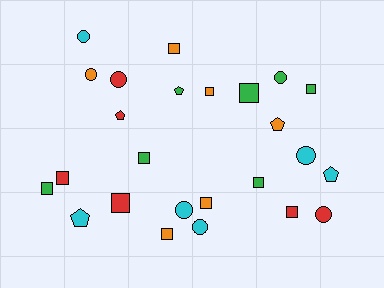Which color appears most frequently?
Green, with 7 objects.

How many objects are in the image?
There are 25 objects.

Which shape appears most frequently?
Square, with 12 objects.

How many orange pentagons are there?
There is 1 orange pentagon.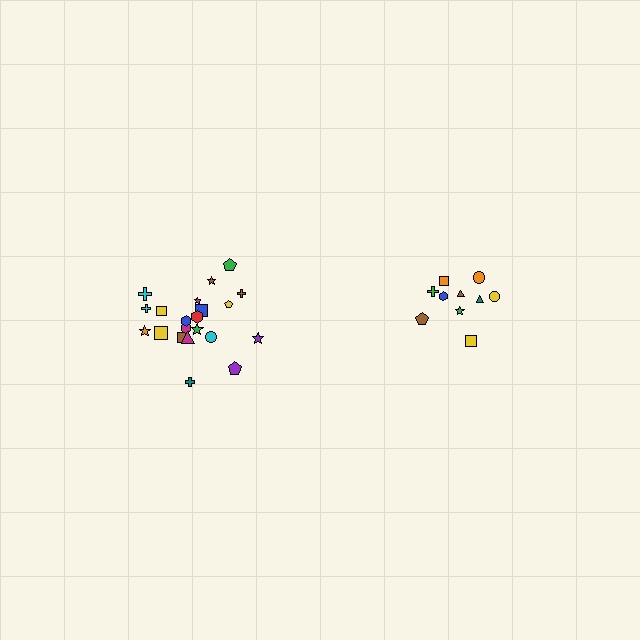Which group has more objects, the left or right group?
The left group.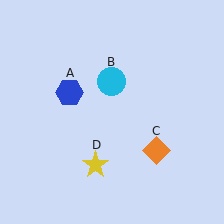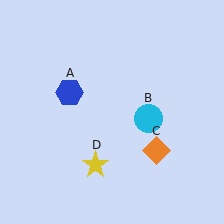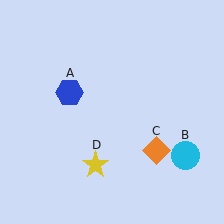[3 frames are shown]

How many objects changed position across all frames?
1 object changed position: cyan circle (object B).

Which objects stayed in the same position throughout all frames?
Blue hexagon (object A) and orange diamond (object C) and yellow star (object D) remained stationary.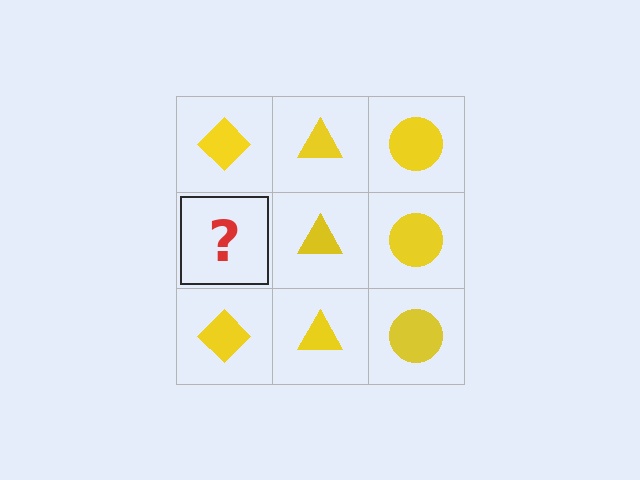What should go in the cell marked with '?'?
The missing cell should contain a yellow diamond.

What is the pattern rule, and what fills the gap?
The rule is that each column has a consistent shape. The gap should be filled with a yellow diamond.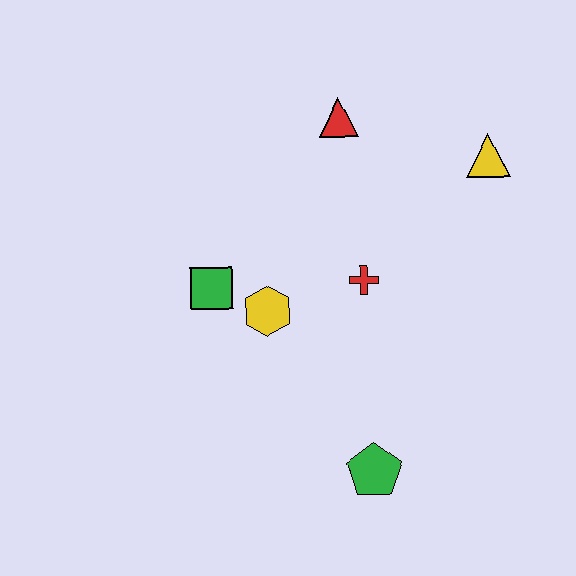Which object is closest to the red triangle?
The yellow triangle is closest to the red triangle.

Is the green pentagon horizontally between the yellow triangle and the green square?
Yes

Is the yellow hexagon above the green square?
No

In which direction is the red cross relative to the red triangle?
The red cross is below the red triangle.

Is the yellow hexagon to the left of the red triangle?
Yes